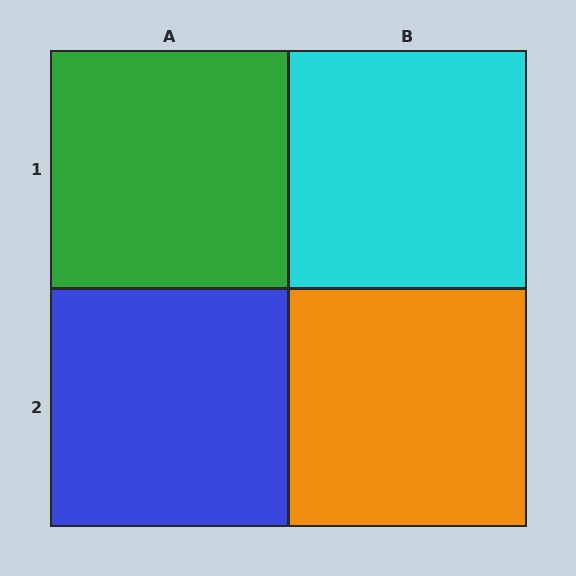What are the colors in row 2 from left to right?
Blue, orange.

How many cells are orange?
1 cell is orange.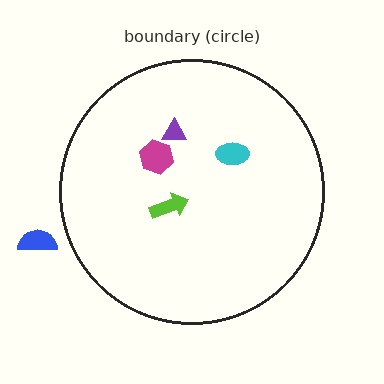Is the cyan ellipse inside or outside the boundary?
Inside.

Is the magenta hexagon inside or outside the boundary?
Inside.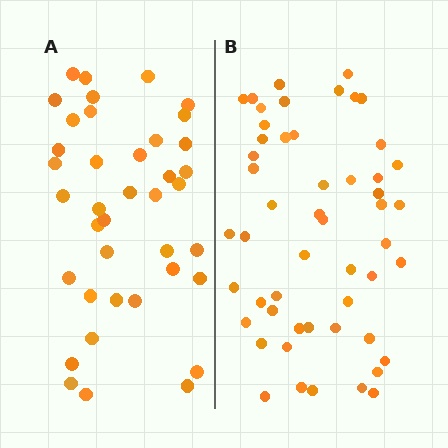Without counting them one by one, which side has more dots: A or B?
Region B (the right region) has more dots.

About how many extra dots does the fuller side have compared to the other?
Region B has approximately 15 more dots than region A.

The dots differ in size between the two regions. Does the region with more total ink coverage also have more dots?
No. Region A has more total ink coverage because its dots are larger, but region B actually contains more individual dots. Total area can be misleading — the number of items is what matters here.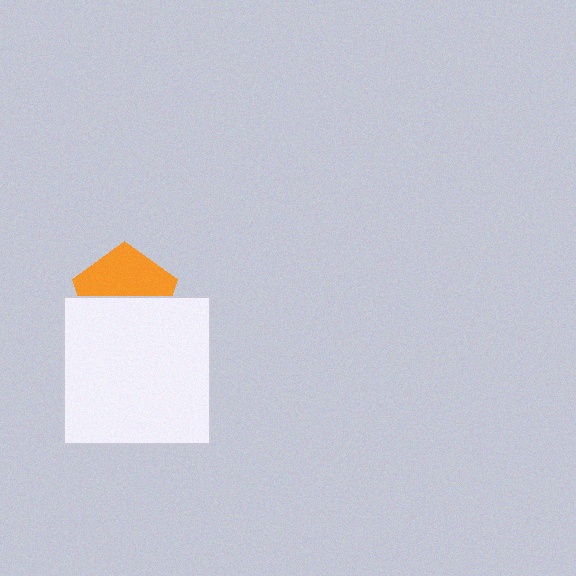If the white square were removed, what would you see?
You would see the complete orange pentagon.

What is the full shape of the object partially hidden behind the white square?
The partially hidden object is an orange pentagon.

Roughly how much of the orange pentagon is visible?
About half of it is visible (roughly 49%).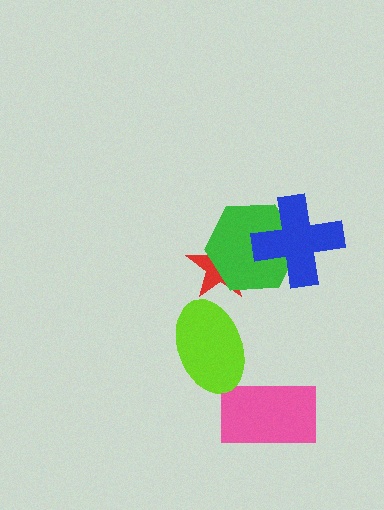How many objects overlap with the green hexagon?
2 objects overlap with the green hexagon.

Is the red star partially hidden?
Yes, it is partially covered by another shape.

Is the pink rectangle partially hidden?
No, no other shape covers it.